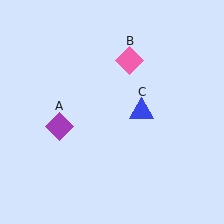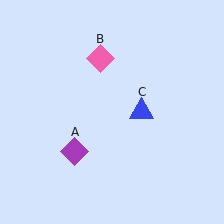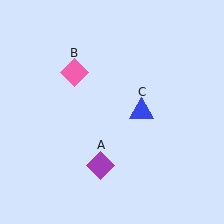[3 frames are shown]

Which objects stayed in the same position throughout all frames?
Blue triangle (object C) remained stationary.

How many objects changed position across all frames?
2 objects changed position: purple diamond (object A), pink diamond (object B).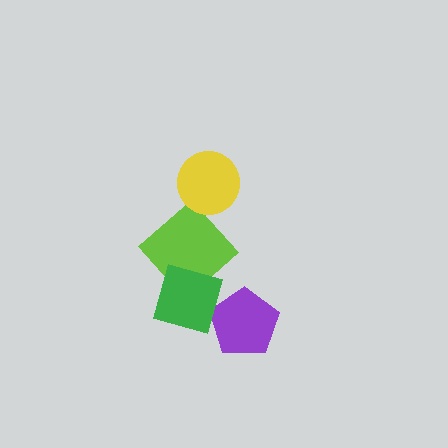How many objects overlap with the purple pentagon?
1 object overlaps with the purple pentagon.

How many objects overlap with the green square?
2 objects overlap with the green square.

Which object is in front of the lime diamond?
The green square is in front of the lime diamond.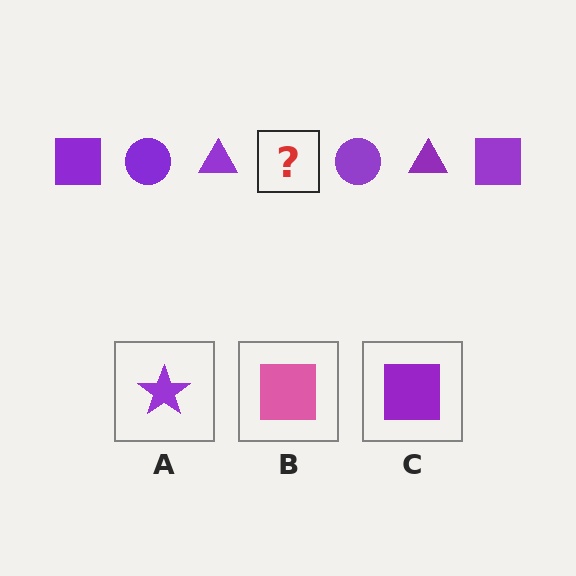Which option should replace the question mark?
Option C.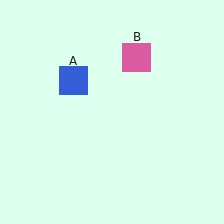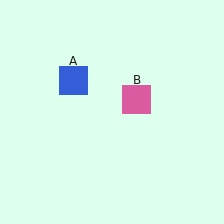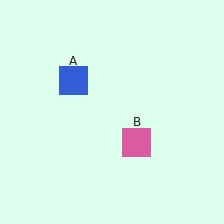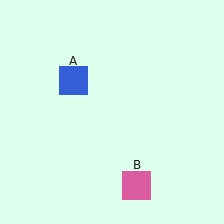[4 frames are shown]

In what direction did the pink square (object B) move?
The pink square (object B) moved down.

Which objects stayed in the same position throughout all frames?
Blue square (object A) remained stationary.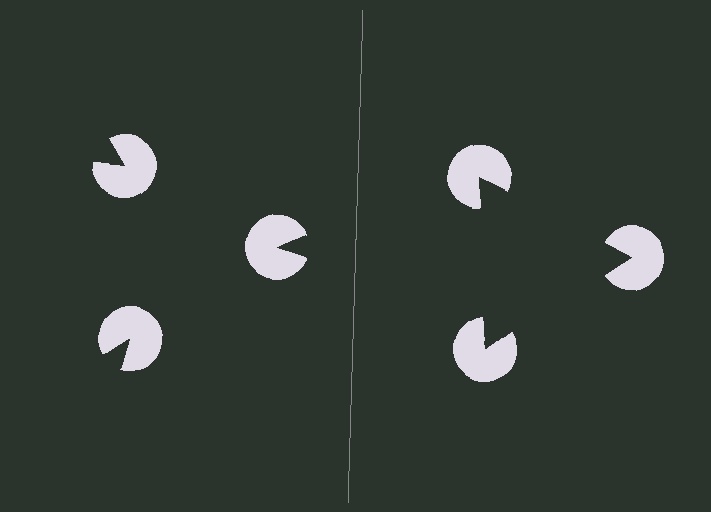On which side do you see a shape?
An illusory triangle appears on the right side. On the left side the wedge cuts are rotated, so no coherent shape forms.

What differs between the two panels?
The pac-man discs are positioned identically on both sides; only the wedge orientations differ. On the right they align to a triangle; on the left they are misaligned.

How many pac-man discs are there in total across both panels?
6 — 3 on each side.